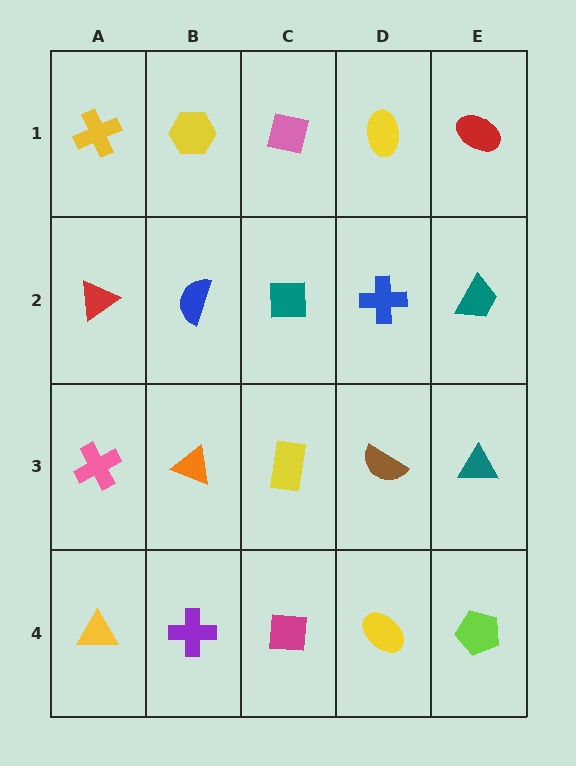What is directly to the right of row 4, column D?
A lime pentagon.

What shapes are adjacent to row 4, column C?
A yellow rectangle (row 3, column C), a purple cross (row 4, column B), a yellow ellipse (row 4, column D).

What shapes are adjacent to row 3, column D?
A blue cross (row 2, column D), a yellow ellipse (row 4, column D), a yellow rectangle (row 3, column C), a teal triangle (row 3, column E).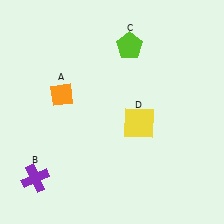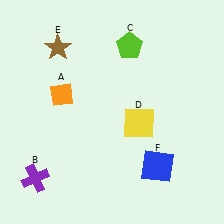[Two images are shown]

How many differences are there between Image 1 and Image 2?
There are 2 differences between the two images.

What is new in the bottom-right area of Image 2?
A blue square (F) was added in the bottom-right area of Image 2.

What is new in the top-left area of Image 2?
A brown star (E) was added in the top-left area of Image 2.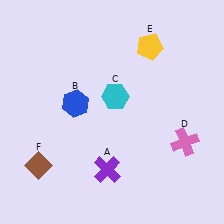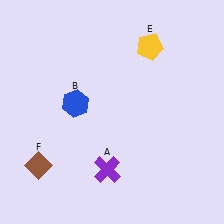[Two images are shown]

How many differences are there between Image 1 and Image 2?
There are 2 differences between the two images.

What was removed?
The cyan hexagon (C), the pink cross (D) were removed in Image 2.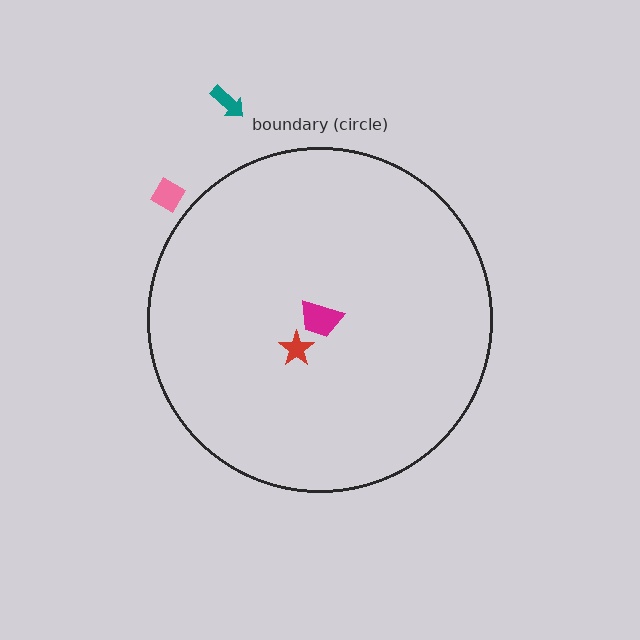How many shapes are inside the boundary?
2 inside, 2 outside.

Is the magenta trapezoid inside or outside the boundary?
Inside.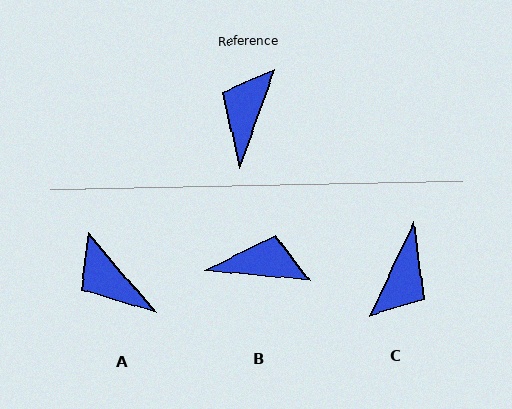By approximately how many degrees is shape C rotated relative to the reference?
Approximately 175 degrees counter-clockwise.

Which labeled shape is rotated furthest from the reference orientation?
C, about 175 degrees away.